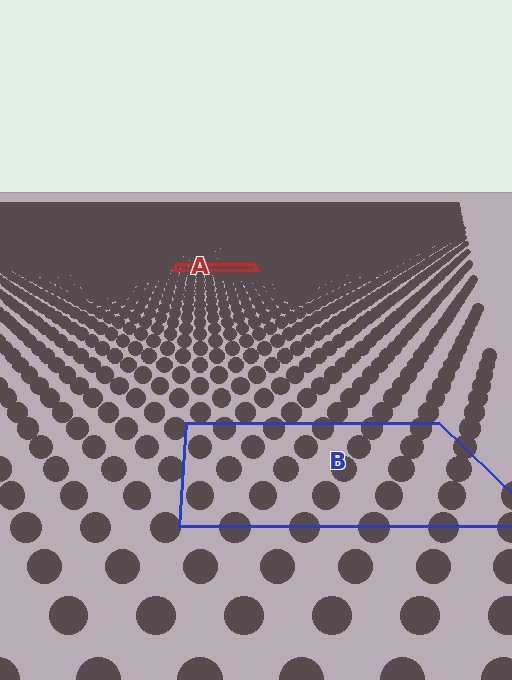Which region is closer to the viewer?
Region B is closer. The texture elements there are larger and more spread out.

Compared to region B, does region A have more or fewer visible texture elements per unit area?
Region A has more texture elements per unit area — they are packed more densely because it is farther away.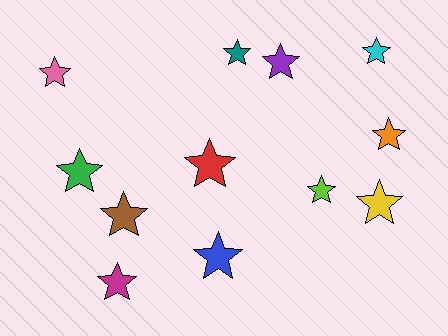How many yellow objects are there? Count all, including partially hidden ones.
There is 1 yellow object.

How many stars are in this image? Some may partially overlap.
There are 12 stars.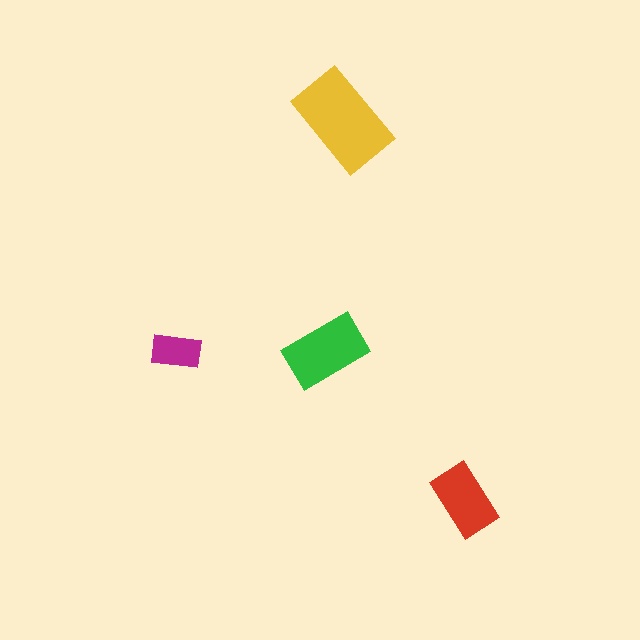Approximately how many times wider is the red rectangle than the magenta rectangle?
About 1.5 times wider.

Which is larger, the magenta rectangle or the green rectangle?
The green one.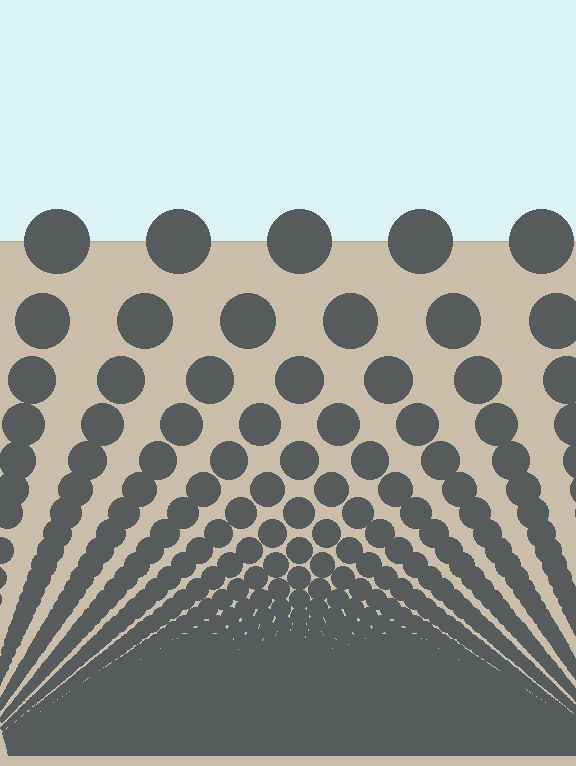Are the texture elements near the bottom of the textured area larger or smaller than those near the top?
Smaller. The gradient is inverted — elements near the bottom are smaller and denser.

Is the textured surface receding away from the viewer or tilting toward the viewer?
The surface appears to tilt toward the viewer. Texture elements get larger and sparser toward the top.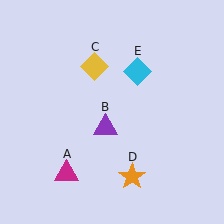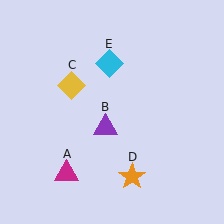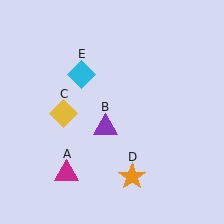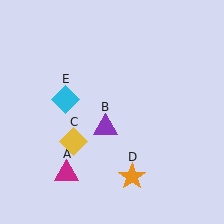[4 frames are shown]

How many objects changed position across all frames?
2 objects changed position: yellow diamond (object C), cyan diamond (object E).